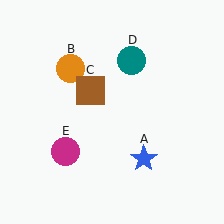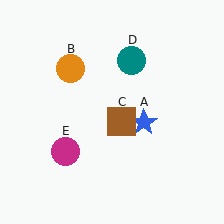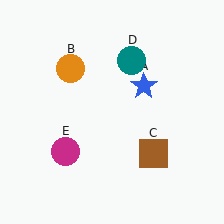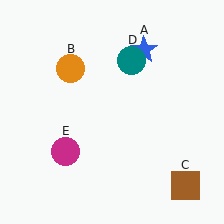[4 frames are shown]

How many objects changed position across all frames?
2 objects changed position: blue star (object A), brown square (object C).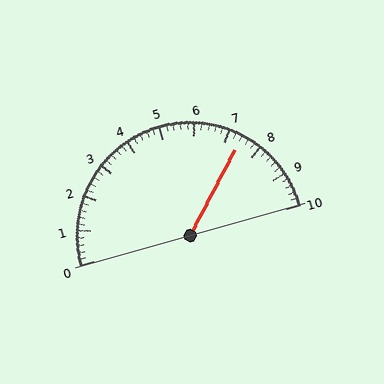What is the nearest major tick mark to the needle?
The nearest major tick mark is 7.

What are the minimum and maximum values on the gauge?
The gauge ranges from 0 to 10.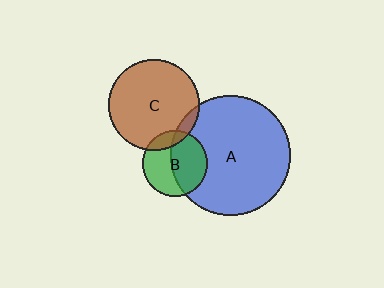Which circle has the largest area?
Circle A (blue).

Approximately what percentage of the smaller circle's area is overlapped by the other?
Approximately 15%.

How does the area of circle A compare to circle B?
Approximately 3.3 times.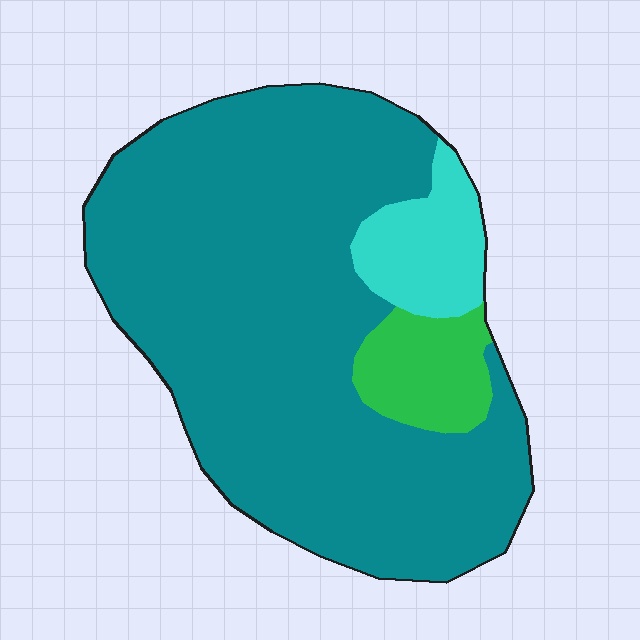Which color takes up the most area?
Teal, at roughly 80%.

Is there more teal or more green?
Teal.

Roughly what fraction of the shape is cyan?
Cyan takes up about one tenth (1/10) of the shape.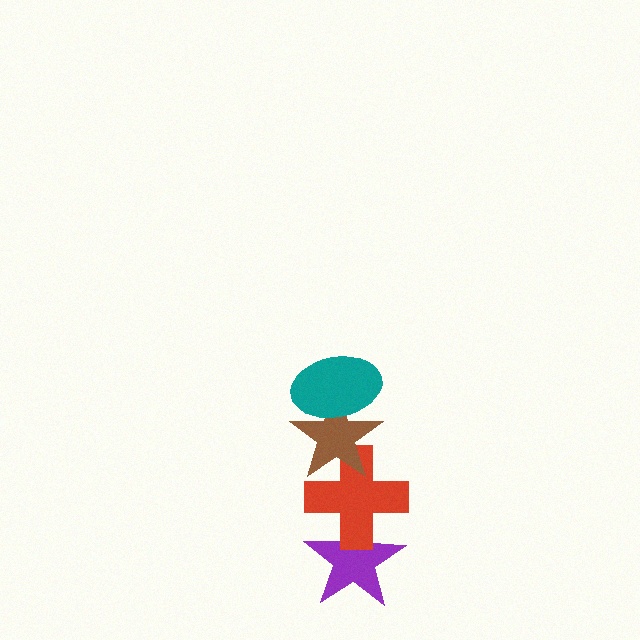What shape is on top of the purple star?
The red cross is on top of the purple star.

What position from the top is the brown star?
The brown star is 2nd from the top.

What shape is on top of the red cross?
The brown star is on top of the red cross.